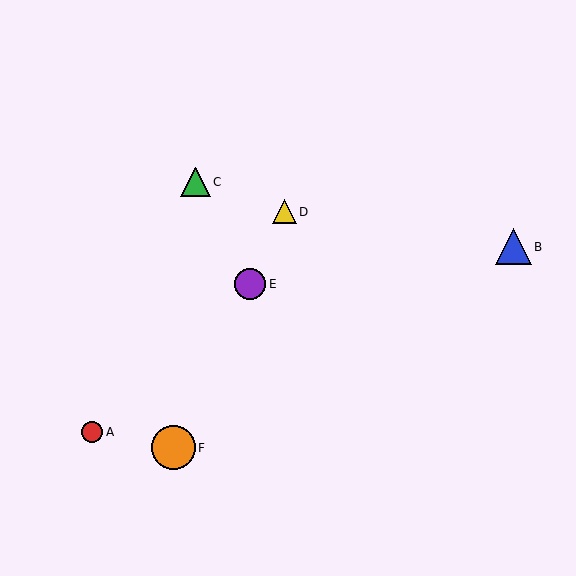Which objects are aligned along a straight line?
Objects D, E, F are aligned along a straight line.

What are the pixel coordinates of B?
Object B is at (514, 247).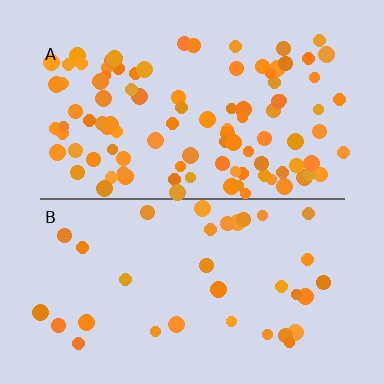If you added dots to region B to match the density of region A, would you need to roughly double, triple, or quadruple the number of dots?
Approximately triple.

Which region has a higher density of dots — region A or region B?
A (the top).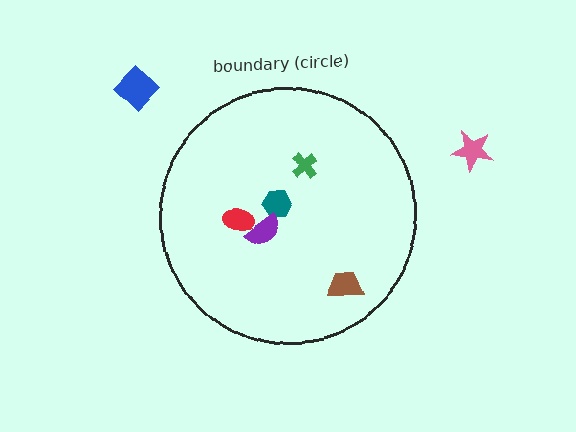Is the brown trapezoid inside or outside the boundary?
Inside.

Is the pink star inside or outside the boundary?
Outside.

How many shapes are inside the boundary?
5 inside, 2 outside.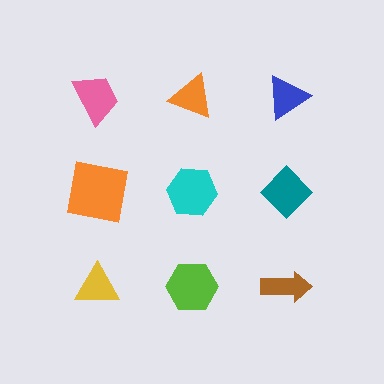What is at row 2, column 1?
An orange square.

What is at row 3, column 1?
A yellow triangle.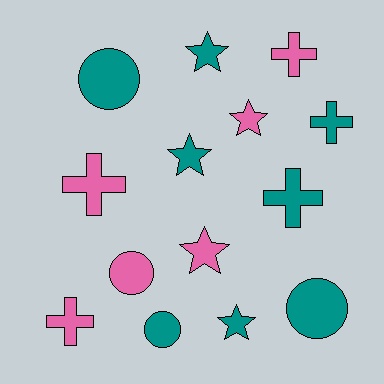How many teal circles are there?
There are 3 teal circles.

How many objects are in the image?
There are 14 objects.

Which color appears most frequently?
Teal, with 8 objects.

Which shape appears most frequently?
Star, with 5 objects.